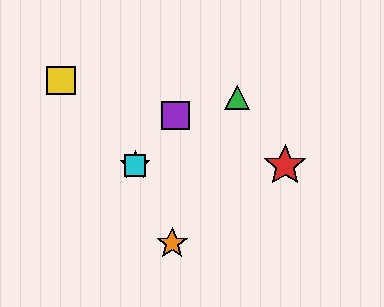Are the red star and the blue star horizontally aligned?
Yes, both are at y≈166.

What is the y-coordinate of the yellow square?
The yellow square is at y≈81.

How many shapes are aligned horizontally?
3 shapes (the red star, the blue star, the cyan square) are aligned horizontally.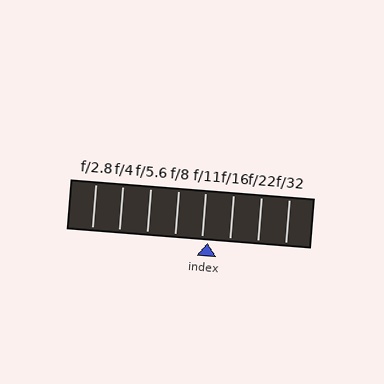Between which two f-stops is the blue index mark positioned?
The index mark is between f/11 and f/16.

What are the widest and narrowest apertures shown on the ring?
The widest aperture shown is f/2.8 and the narrowest is f/32.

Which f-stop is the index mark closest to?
The index mark is closest to f/11.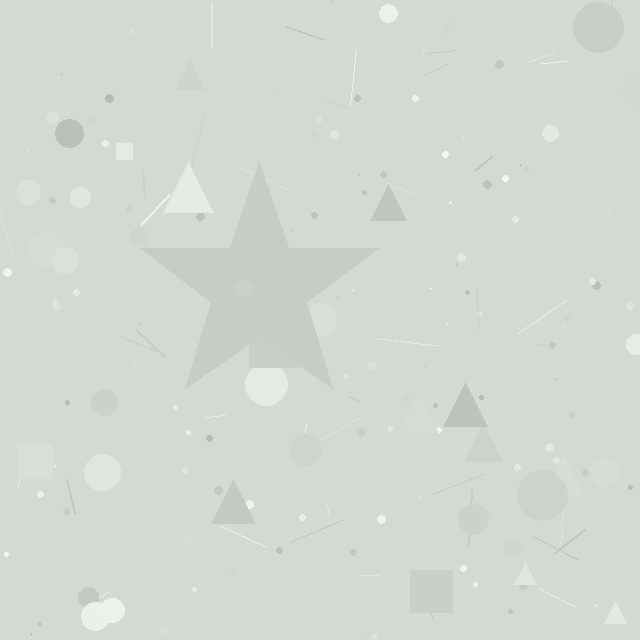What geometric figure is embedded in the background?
A star is embedded in the background.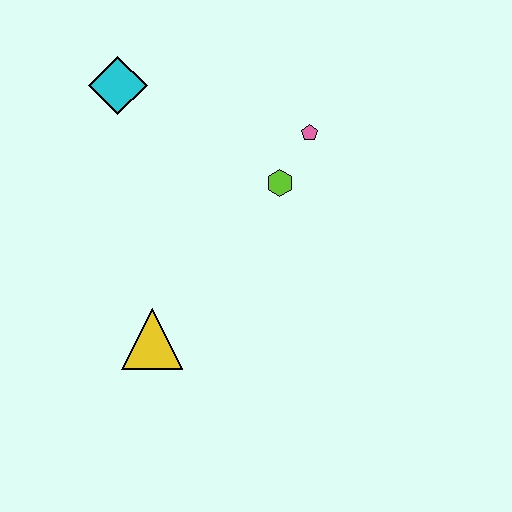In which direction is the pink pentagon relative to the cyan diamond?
The pink pentagon is to the right of the cyan diamond.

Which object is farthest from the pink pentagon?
The yellow triangle is farthest from the pink pentagon.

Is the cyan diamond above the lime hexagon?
Yes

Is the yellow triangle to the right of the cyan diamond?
Yes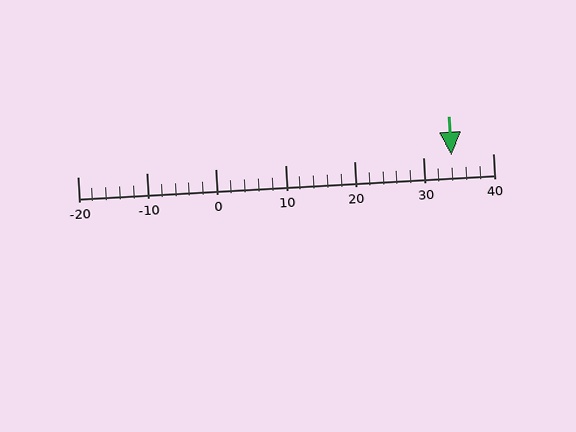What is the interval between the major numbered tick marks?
The major tick marks are spaced 10 units apart.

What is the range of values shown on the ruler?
The ruler shows values from -20 to 40.